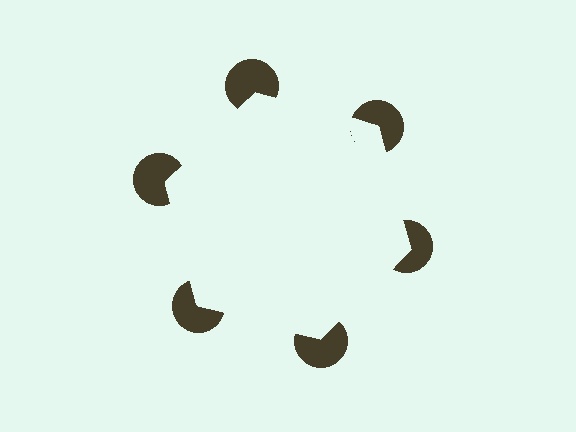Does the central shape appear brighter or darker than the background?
It typically appears slightly brighter than the background, even though no actual brightness change is drawn.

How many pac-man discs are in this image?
There are 6 — one at each vertex of the illusory hexagon.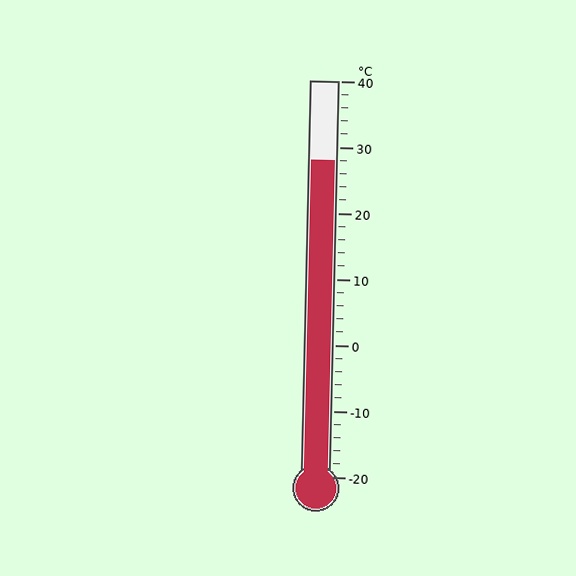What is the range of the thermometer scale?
The thermometer scale ranges from -20°C to 40°C.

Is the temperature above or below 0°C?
The temperature is above 0°C.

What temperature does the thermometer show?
The thermometer shows approximately 28°C.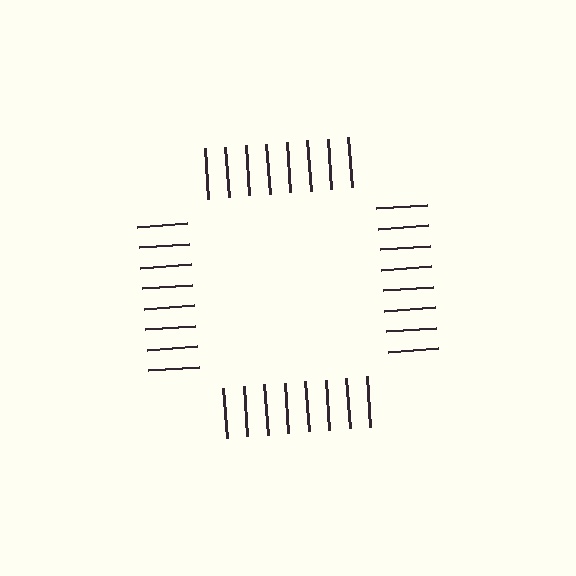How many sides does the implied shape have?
4 sides — the line-ends trace a square.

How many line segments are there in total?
32 — 8 along each of the 4 edges.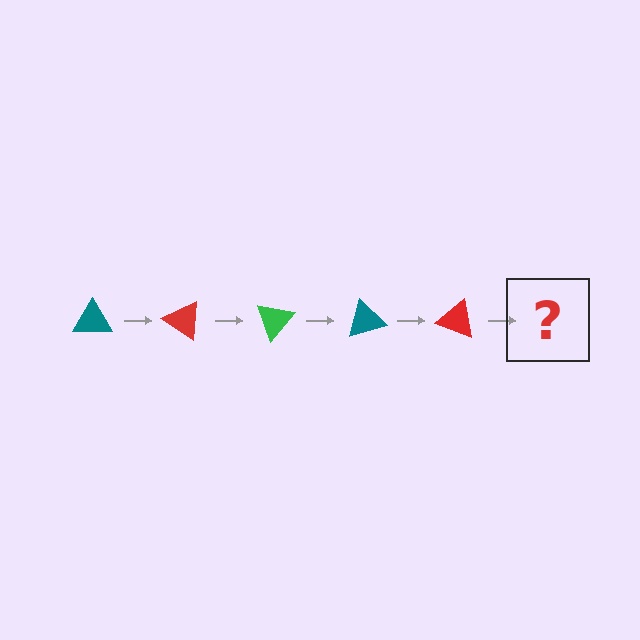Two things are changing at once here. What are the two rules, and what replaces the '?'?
The two rules are that it rotates 35 degrees each step and the color cycles through teal, red, and green. The '?' should be a green triangle, rotated 175 degrees from the start.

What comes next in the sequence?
The next element should be a green triangle, rotated 175 degrees from the start.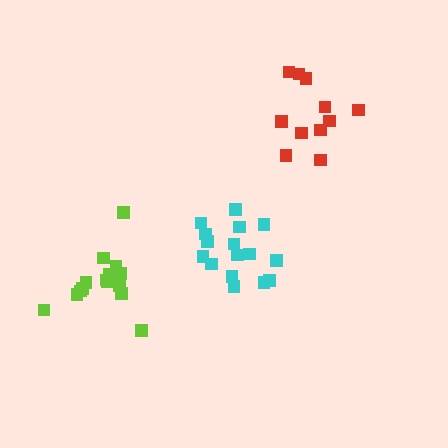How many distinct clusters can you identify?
There are 3 distinct clusters.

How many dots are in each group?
Group 1: 16 dots, Group 2: 17 dots, Group 3: 11 dots (44 total).